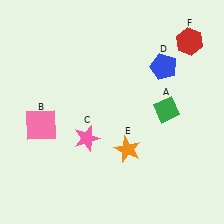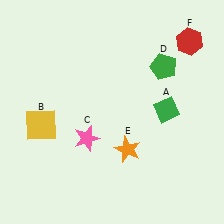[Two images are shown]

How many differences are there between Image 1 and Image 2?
There are 2 differences between the two images.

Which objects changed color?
B changed from pink to yellow. D changed from blue to green.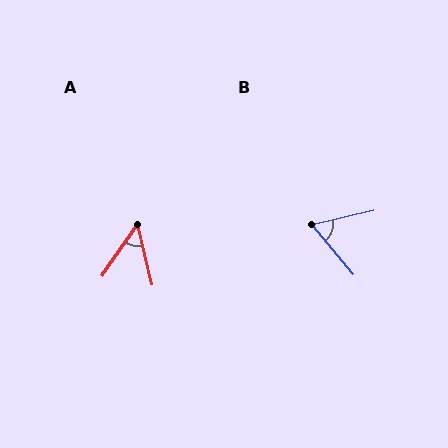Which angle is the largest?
B, at approximately 63 degrees.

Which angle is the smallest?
A, at approximately 47 degrees.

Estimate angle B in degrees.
Approximately 63 degrees.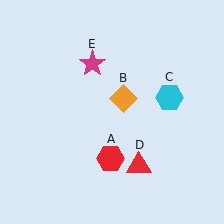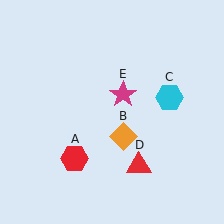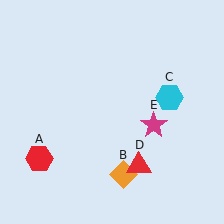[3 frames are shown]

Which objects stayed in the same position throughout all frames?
Cyan hexagon (object C) and red triangle (object D) remained stationary.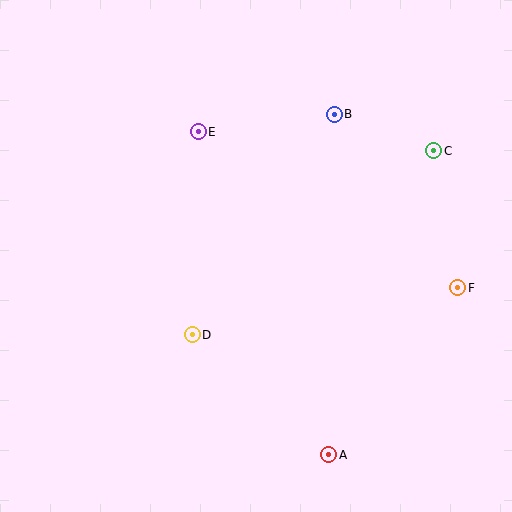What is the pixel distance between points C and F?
The distance between C and F is 139 pixels.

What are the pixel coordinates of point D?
Point D is at (192, 335).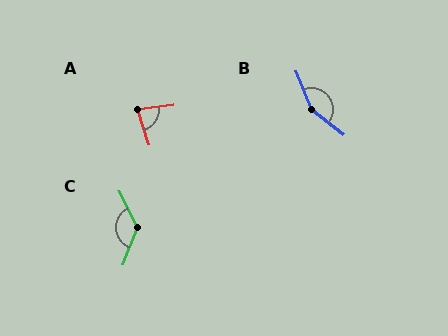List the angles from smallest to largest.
A (80°), C (133°), B (150°).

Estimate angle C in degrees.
Approximately 133 degrees.